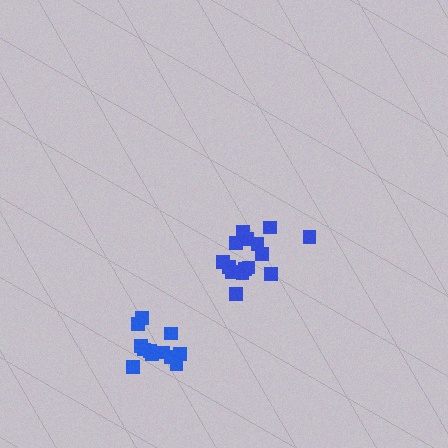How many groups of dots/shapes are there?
There are 2 groups.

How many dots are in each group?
Group 1: 16 dots, Group 2: 12 dots (28 total).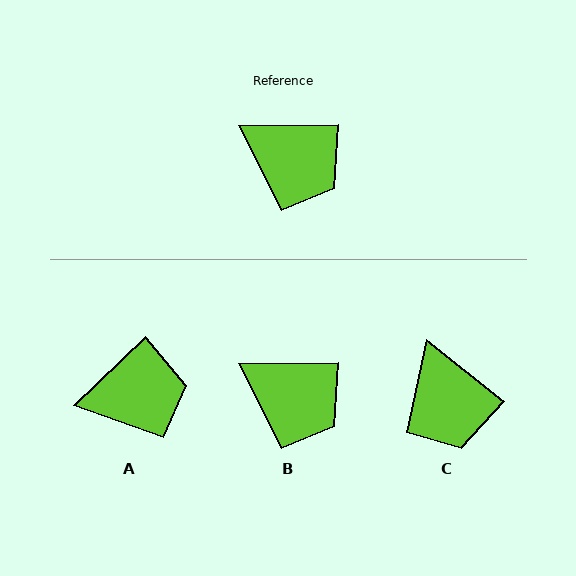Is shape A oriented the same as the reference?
No, it is off by about 43 degrees.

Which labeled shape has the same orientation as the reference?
B.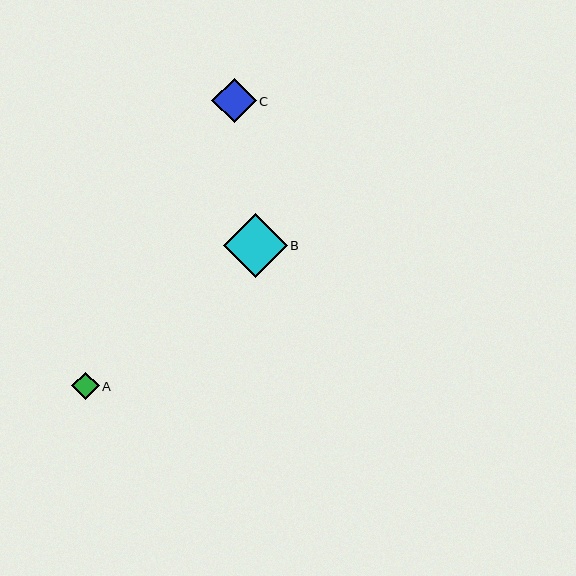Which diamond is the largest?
Diamond B is the largest with a size of approximately 64 pixels.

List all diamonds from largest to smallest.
From largest to smallest: B, C, A.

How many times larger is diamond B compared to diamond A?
Diamond B is approximately 2.3 times the size of diamond A.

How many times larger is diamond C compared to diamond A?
Diamond C is approximately 1.6 times the size of diamond A.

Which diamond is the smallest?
Diamond A is the smallest with a size of approximately 28 pixels.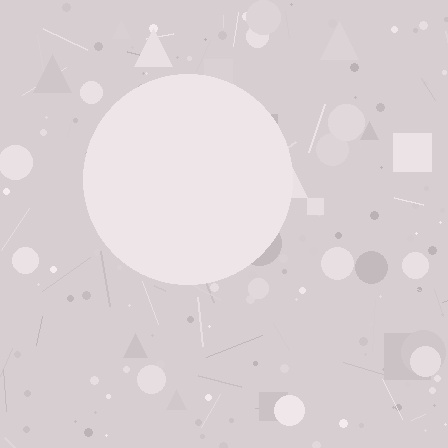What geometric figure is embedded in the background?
A circle is embedded in the background.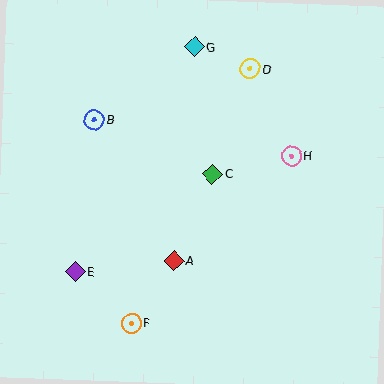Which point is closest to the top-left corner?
Point B is closest to the top-left corner.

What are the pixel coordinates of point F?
Point F is at (132, 323).